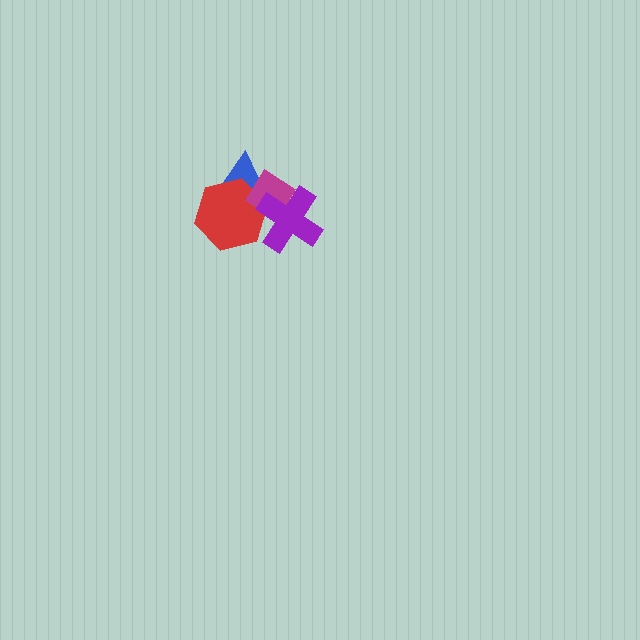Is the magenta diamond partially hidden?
Yes, it is partially covered by another shape.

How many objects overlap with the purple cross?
3 objects overlap with the purple cross.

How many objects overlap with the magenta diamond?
3 objects overlap with the magenta diamond.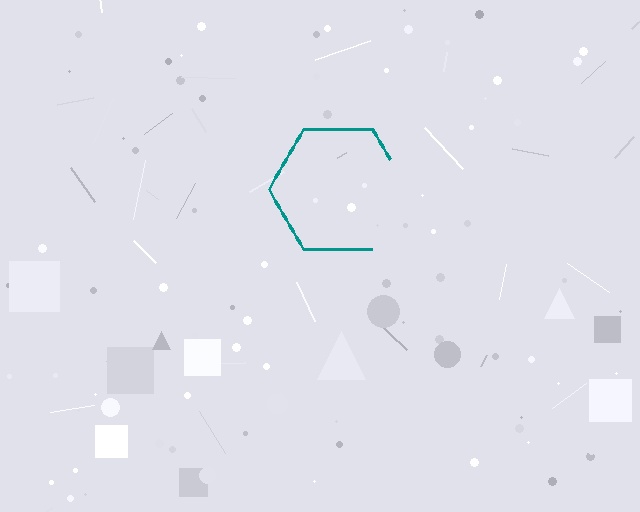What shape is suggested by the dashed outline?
The dashed outline suggests a hexagon.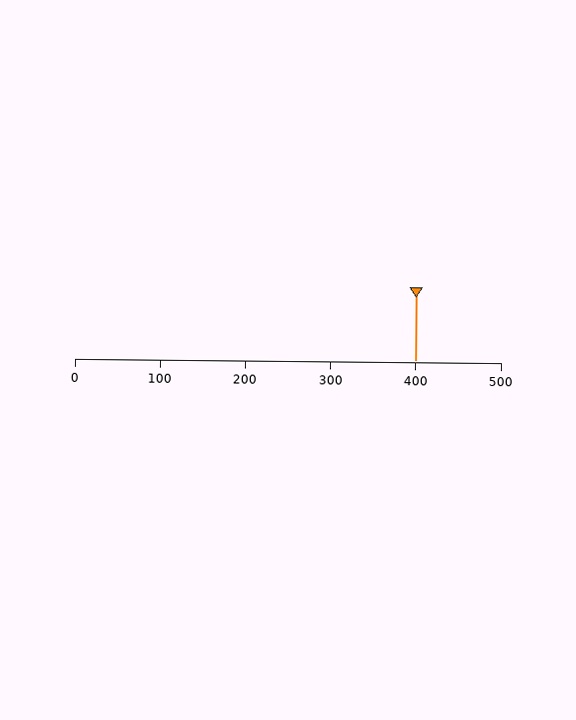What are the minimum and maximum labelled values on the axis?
The axis runs from 0 to 500.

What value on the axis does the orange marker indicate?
The marker indicates approximately 400.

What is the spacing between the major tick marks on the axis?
The major ticks are spaced 100 apart.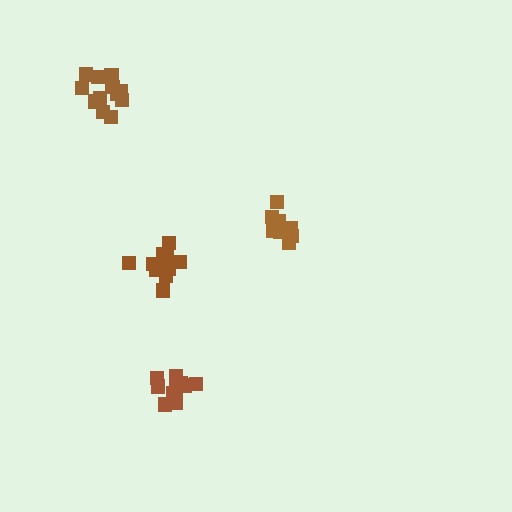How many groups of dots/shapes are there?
There are 4 groups.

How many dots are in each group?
Group 1: 10 dots, Group 2: 9 dots, Group 3: 12 dots, Group 4: 10 dots (41 total).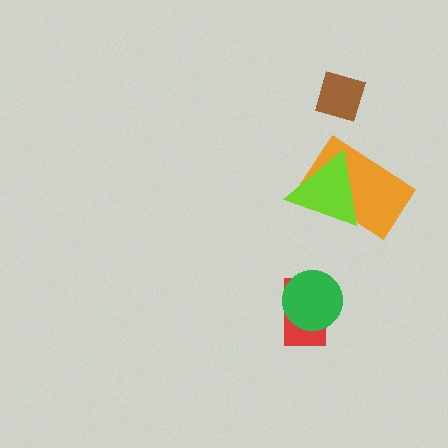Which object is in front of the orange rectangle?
The lime triangle is in front of the orange rectangle.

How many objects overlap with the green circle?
1 object overlaps with the green circle.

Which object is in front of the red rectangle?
The green circle is in front of the red rectangle.